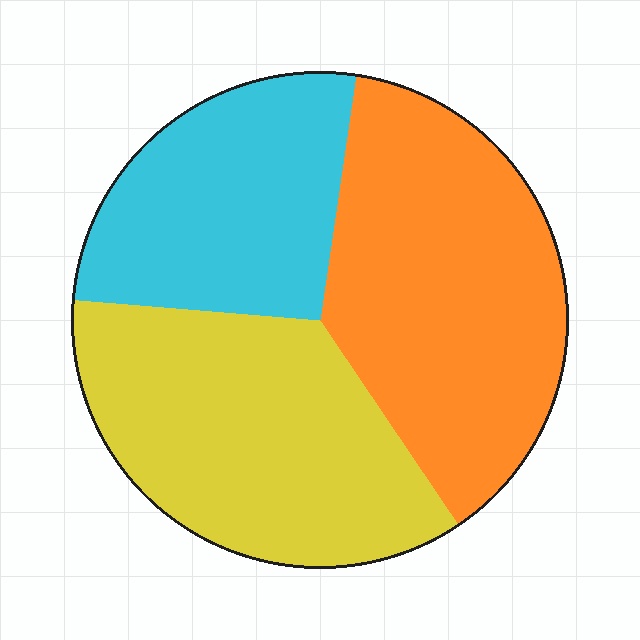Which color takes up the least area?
Cyan, at roughly 25%.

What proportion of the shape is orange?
Orange takes up between a quarter and a half of the shape.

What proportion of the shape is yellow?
Yellow takes up about three eighths (3/8) of the shape.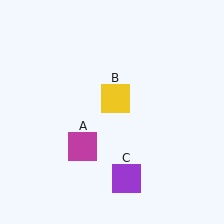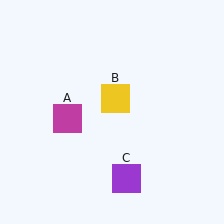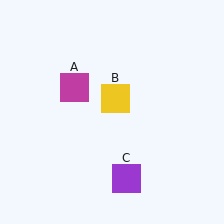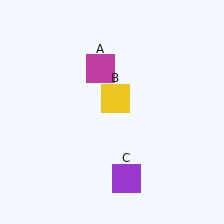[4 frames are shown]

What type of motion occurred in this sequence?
The magenta square (object A) rotated clockwise around the center of the scene.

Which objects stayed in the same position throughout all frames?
Yellow square (object B) and purple square (object C) remained stationary.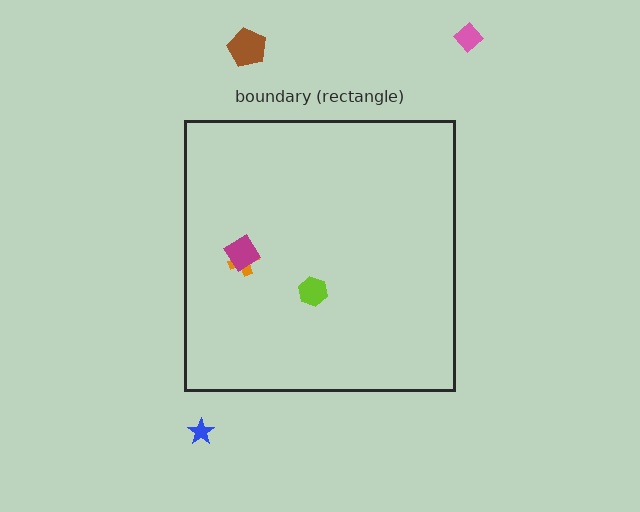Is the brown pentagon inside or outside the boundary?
Outside.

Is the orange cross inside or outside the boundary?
Inside.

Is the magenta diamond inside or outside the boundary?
Inside.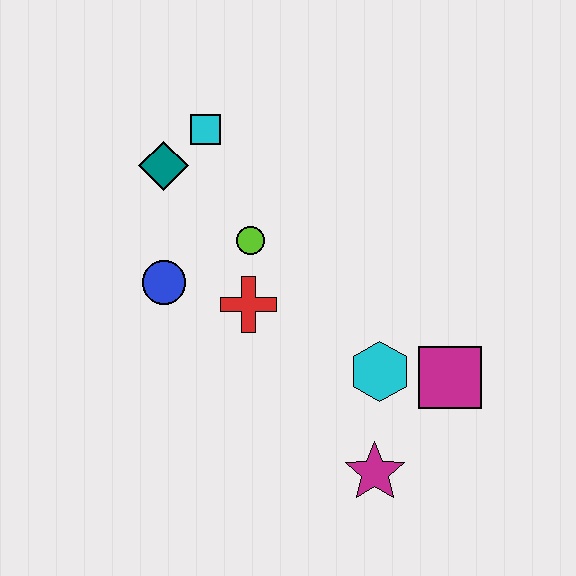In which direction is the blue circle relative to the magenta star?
The blue circle is to the left of the magenta star.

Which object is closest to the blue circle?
The red cross is closest to the blue circle.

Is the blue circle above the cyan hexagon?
Yes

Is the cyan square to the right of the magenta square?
No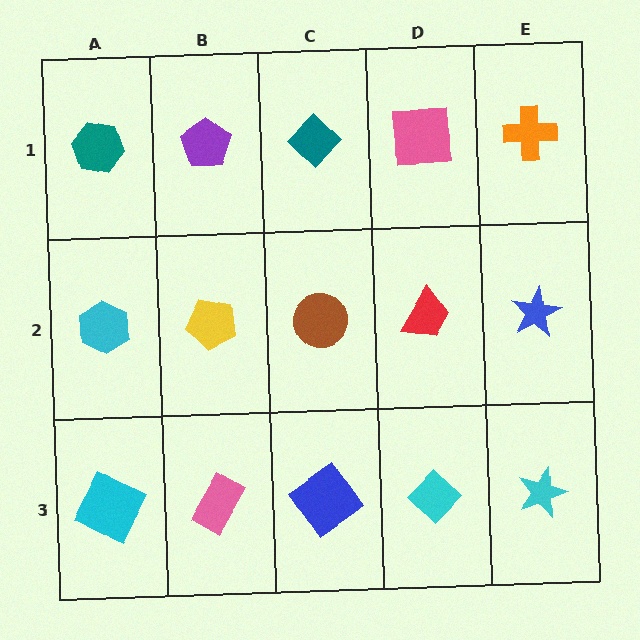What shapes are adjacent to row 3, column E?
A blue star (row 2, column E), a cyan diamond (row 3, column D).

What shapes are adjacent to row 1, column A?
A cyan hexagon (row 2, column A), a purple pentagon (row 1, column B).